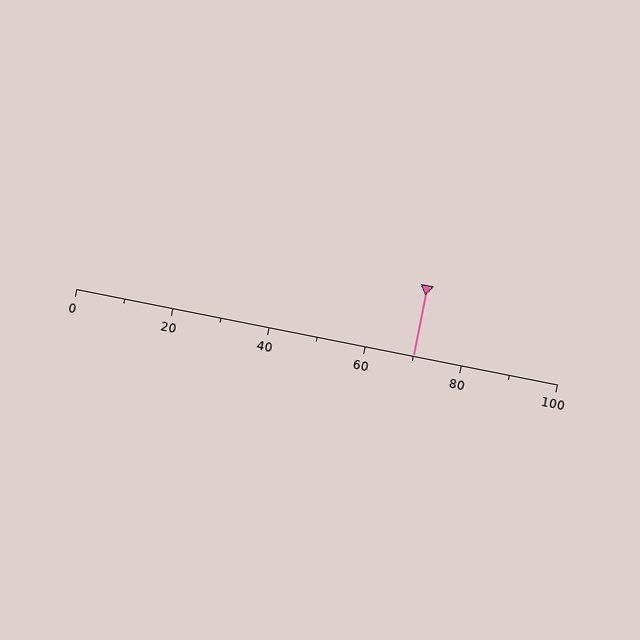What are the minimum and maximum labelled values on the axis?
The axis runs from 0 to 100.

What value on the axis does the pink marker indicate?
The marker indicates approximately 70.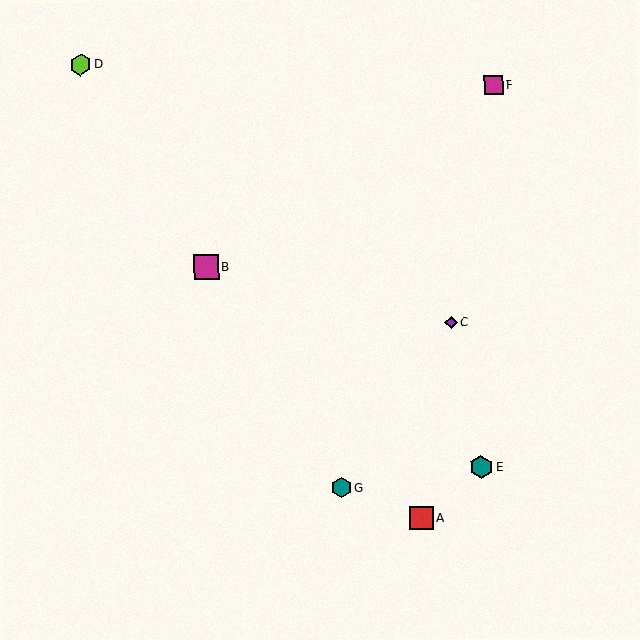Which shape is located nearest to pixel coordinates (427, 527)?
The red square (labeled A) at (421, 518) is nearest to that location.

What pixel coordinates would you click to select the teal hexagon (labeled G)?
Click at (341, 488) to select the teal hexagon G.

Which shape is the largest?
The magenta square (labeled B) is the largest.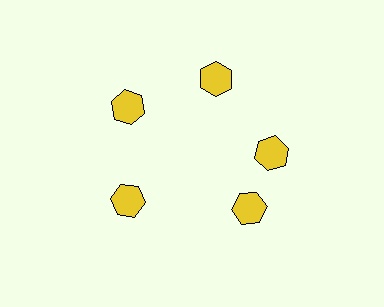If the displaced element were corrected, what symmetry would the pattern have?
It would have 5-fold rotational symmetry — the pattern would map onto itself every 72 degrees.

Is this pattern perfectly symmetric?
No. The 5 yellow hexagons are arranged in a ring, but one element near the 5 o'clock position is rotated out of alignment along the ring, breaking the 5-fold rotational symmetry.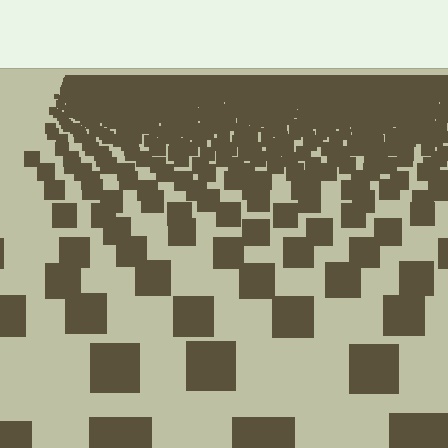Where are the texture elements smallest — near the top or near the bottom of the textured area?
Near the top.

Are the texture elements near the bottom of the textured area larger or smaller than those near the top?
Larger. Near the bottom, elements are closer to the viewer and appear at a bigger on-screen size.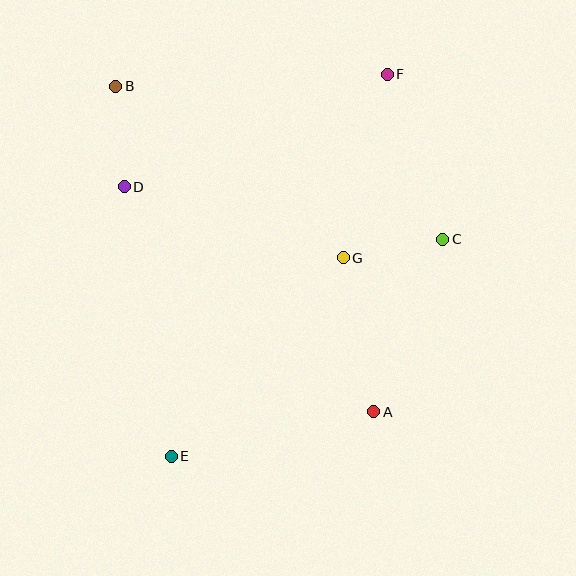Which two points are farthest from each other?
Points E and F are farthest from each other.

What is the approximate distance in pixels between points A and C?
The distance between A and C is approximately 186 pixels.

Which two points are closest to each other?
Points B and D are closest to each other.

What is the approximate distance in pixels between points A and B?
The distance between A and B is approximately 415 pixels.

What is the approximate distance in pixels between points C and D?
The distance between C and D is approximately 323 pixels.